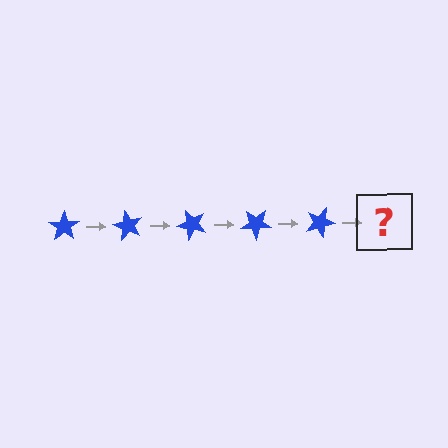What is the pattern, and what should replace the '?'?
The pattern is that the star rotates 60 degrees each step. The '?' should be a blue star rotated 300 degrees.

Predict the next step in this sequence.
The next step is a blue star rotated 300 degrees.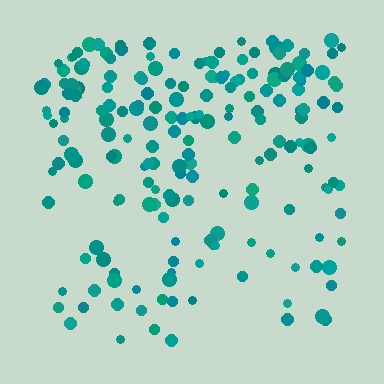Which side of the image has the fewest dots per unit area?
The bottom.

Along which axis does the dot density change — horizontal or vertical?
Vertical.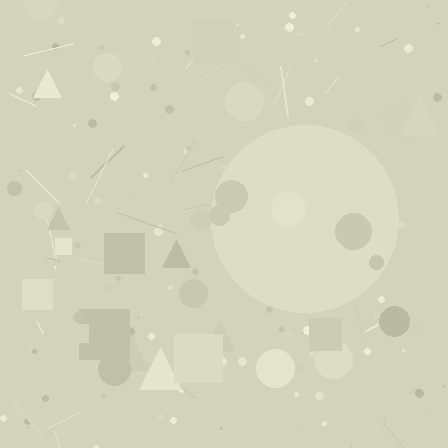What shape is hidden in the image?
A circle is hidden in the image.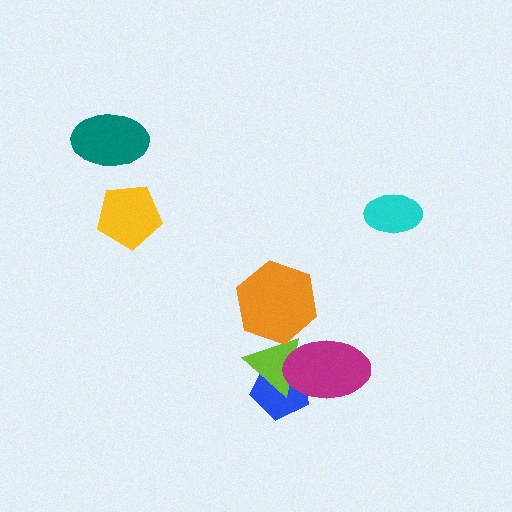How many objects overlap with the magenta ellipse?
2 objects overlap with the magenta ellipse.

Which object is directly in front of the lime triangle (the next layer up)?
The magenta ellipse is directly in front of the lime triangle.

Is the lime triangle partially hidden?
Yes, it is partially covered by another shape.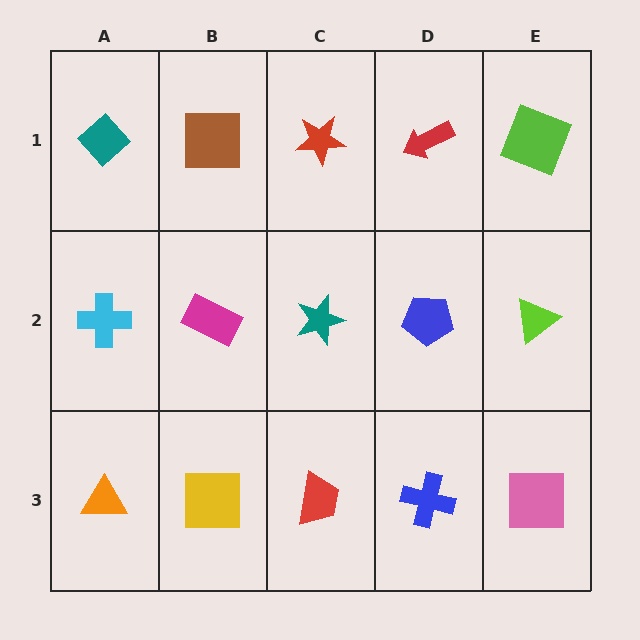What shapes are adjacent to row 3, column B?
A magenta rectangle (row 2, column B), an orange triangle (row 3, column A), a red trapezoid (row 3, column C).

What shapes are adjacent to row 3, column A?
A cyan cross (row 2, column A), a yellow square (row 3, column B).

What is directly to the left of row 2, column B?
A cyan cross.